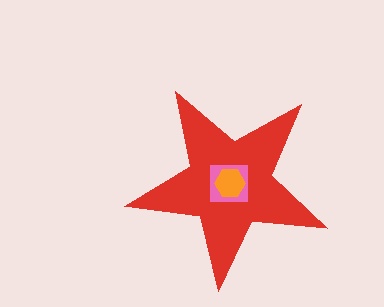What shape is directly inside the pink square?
The orange hexagon.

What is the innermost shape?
The orange hexagon.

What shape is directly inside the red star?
The pink square.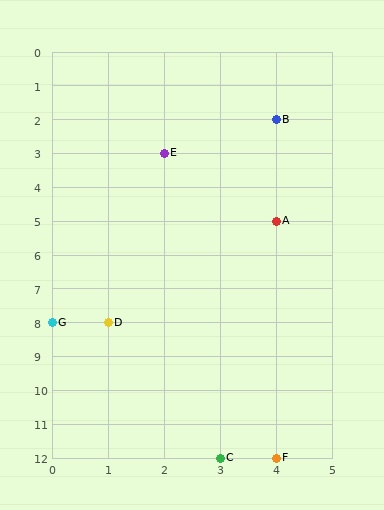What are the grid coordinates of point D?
Point D is at grid coordinates (1, 8).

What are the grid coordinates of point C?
Point C is at grid coordinates (3, 12).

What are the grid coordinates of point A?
Point A is at grid coordinates (4, 5).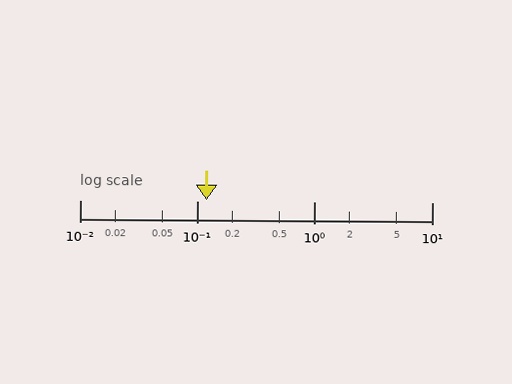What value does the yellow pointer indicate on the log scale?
The pointer indicates approximately 0.12.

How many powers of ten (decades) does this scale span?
The scale spans 3 decades, from 0.01 to 10.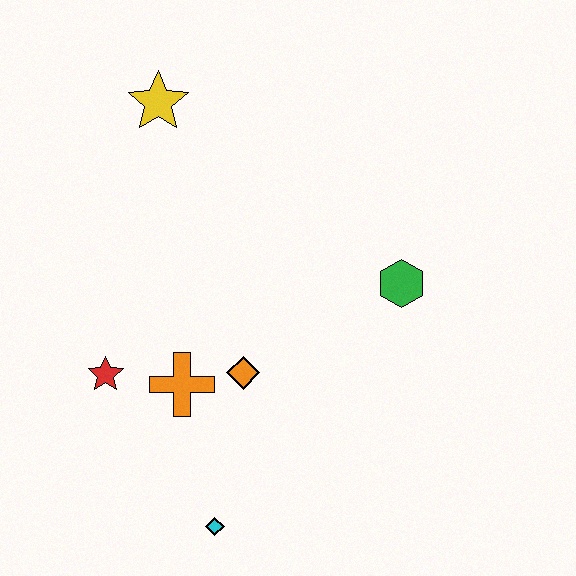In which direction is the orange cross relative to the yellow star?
The orange cross is below the yellow star.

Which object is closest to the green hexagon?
The orange diamond is closest to the green hexagon.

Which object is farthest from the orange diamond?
The yellow star is farthest from the orange diamond.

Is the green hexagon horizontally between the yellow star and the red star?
No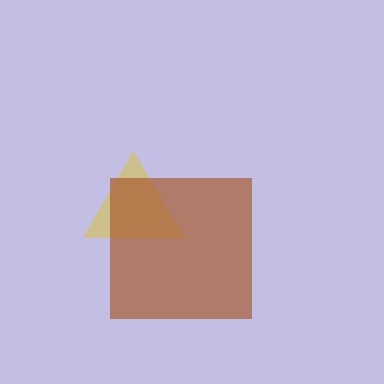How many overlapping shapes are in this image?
There are 2 overlapping shapes in the image.